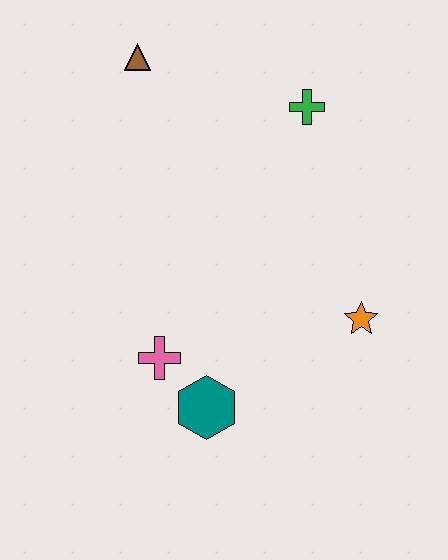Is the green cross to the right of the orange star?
No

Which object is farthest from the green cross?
The teal hexagon is farthest from the green cross.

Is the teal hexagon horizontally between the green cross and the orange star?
No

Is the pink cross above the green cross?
No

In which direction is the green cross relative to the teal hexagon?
The green cross is above the teal hexagon.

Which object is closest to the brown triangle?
The green cross is closest to the brown triangle.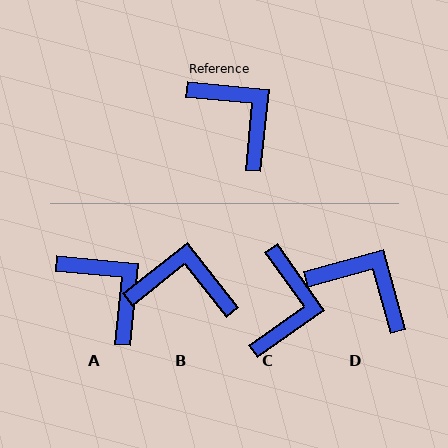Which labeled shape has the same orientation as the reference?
A.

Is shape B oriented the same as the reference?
No, it is off by about 44 degrees.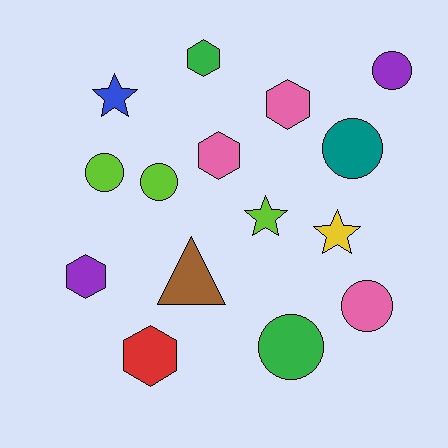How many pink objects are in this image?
There are 3 pink objects.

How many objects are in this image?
There are 15 objects.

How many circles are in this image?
There are 6 circles.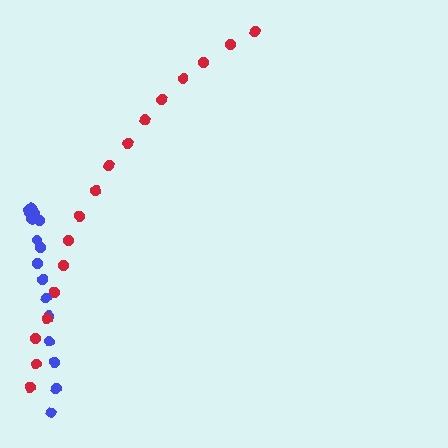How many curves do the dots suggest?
There are 2 distinct paths.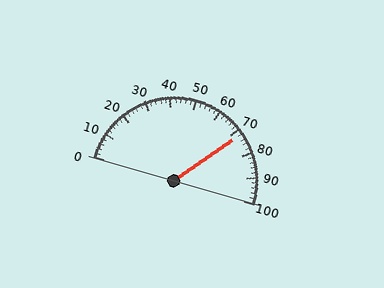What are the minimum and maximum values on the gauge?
The gauge ranges from 0 to 100.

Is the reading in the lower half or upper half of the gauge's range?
The reading is in the upper half of the range (0 to 100).